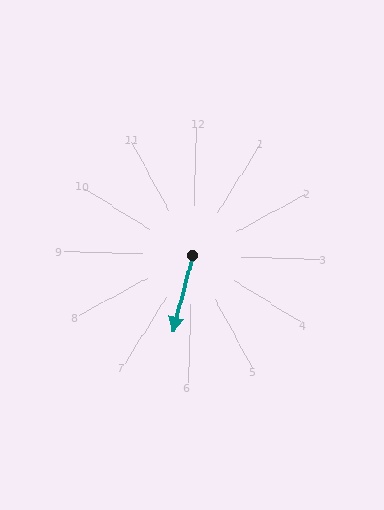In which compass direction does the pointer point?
South.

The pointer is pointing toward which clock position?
Roughly 6 o'clock.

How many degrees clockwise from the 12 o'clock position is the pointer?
Approximately 192 degrees.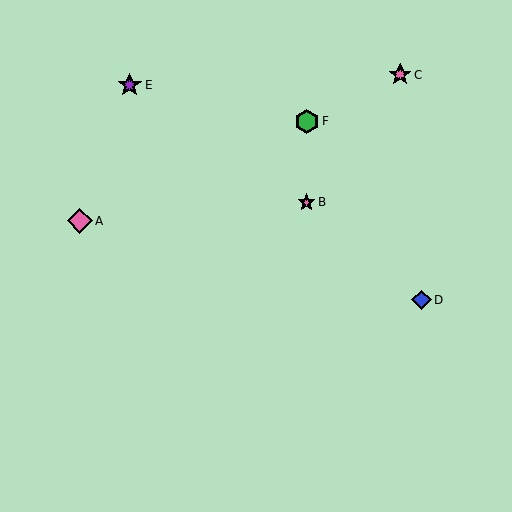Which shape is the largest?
The pink diamond (labeled A) is the largest.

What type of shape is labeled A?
Shape A is a pink diamond.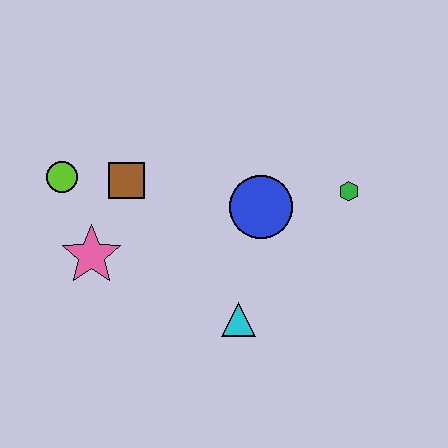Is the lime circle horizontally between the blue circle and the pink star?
No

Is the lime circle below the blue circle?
No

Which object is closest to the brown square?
The lime circle is closest to the brown square.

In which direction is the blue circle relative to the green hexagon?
The blue circle is to the left of the green hexagon.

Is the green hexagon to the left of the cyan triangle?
No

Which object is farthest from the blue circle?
The lime circle is farthest from the blue circle.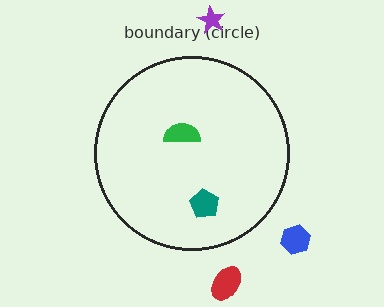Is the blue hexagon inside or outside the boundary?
Outside.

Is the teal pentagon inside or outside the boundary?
Inside.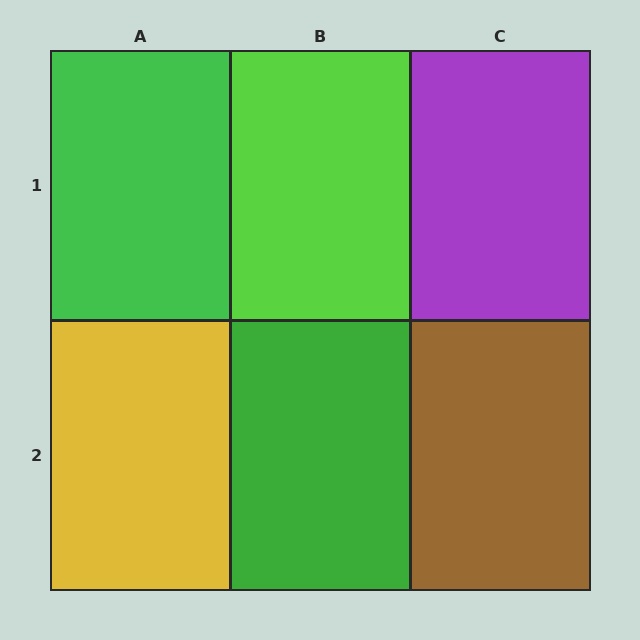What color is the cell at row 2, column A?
Yellow.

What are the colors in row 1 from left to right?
Green, lime, purple.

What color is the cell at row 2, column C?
Brown.